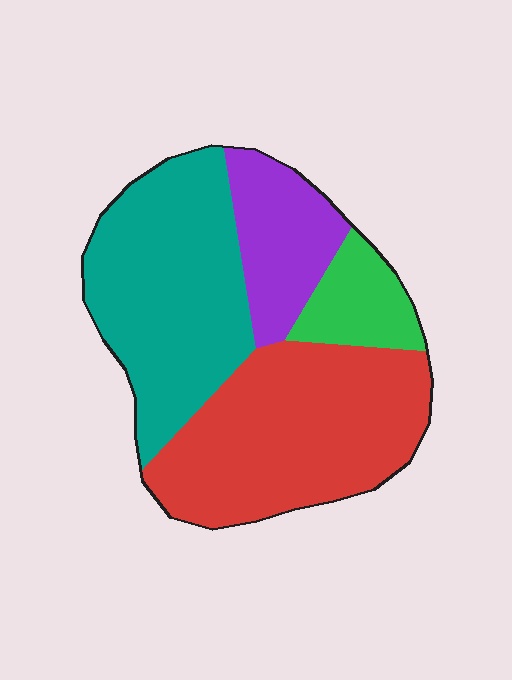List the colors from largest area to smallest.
From largest to smallest: red, teal, purple, green.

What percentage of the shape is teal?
Teal covers 36% of the shape.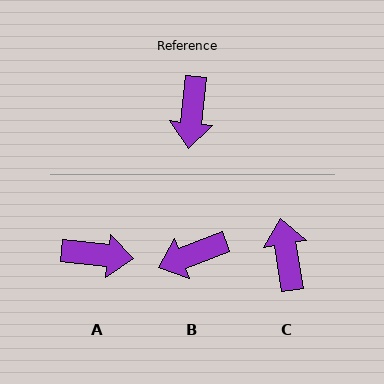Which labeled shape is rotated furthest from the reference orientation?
C, about 164 degrees away.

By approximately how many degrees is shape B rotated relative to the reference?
Approximately 63 degrees clockwise.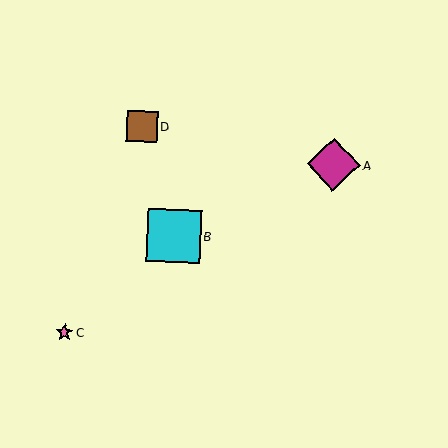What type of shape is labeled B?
Shape B is a cyan square.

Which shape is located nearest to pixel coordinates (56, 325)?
The pink star (labeled C) at (64, 333) is nearest to that location.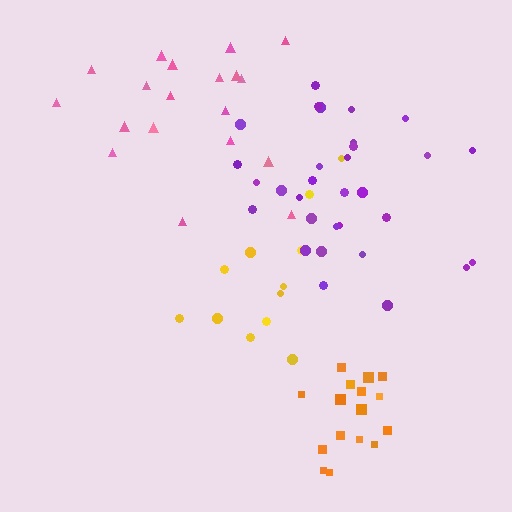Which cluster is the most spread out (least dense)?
Pink.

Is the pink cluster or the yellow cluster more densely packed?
Yellow.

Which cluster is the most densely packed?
Orange.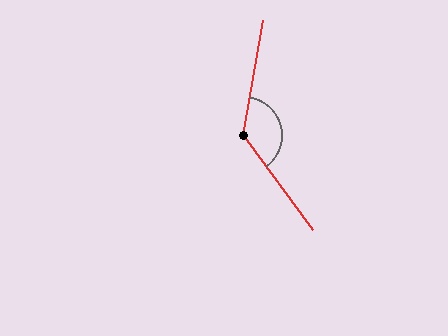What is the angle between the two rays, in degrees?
Approximately 134 degrees.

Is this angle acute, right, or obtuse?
It is obtuse.